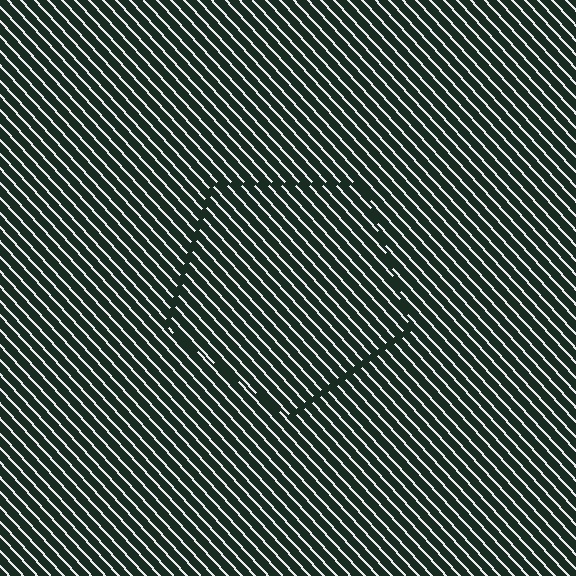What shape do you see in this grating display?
An illusory pentagon. The interior of the shape contains the same grating, shifted by half a period — the contour is defined by the phase discontinuity where line-ends from the inner and outer gratings abut.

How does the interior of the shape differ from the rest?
The interior of the shape contains the same grating, shifted by half a period — the contour is defined by the phase discontinuity where line-ends from the inner and outer gratings abut.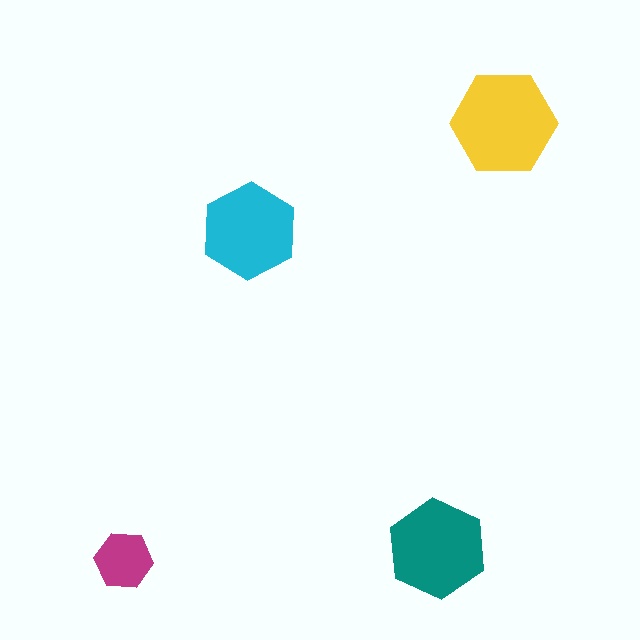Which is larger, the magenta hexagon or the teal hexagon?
The teal one.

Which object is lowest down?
The magenta hexagon is bottommost.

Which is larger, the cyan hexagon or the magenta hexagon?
The cyan one.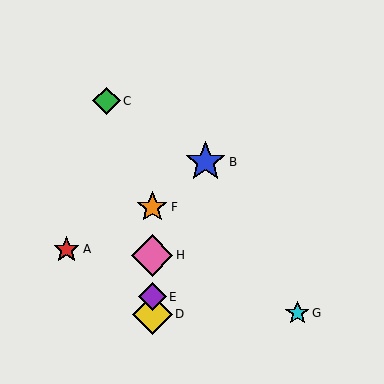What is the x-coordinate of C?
Object C is at x≈107.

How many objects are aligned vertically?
4 objects (D, E, F, H) are aligned vertically.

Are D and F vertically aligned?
Yes, both are at x≈152.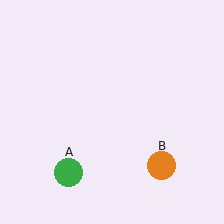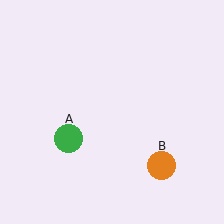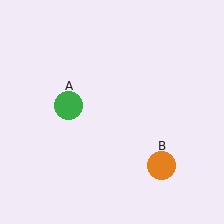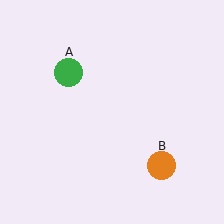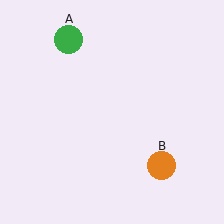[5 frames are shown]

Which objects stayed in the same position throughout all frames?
Orange circle (object B) remained stationary.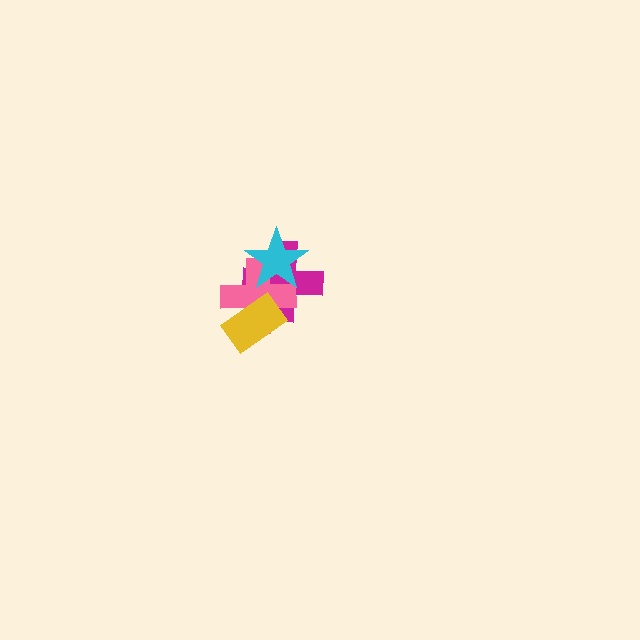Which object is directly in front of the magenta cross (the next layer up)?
The pink cross is directly in front of the magenta cross.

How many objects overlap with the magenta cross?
3 objects overlap with the magenta cross.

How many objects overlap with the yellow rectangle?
2 objects overlap with the yellow rectangle.